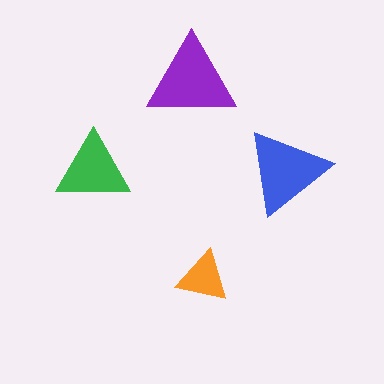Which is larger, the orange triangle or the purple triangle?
The purple one.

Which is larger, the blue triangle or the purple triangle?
The purple one.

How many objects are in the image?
There are 4 objects in the image.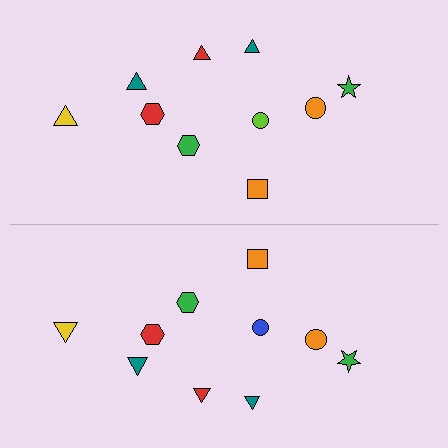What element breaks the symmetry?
The blue circle on the bottom side breaks the symmetry — its mirror counterpart is lime.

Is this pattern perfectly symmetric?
No, the pattern is not perfectly symmetric. The blue circle on the bottom side breaks the symmetry — its mirror counterpart is lime.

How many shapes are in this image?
There are 20 shapes in this image.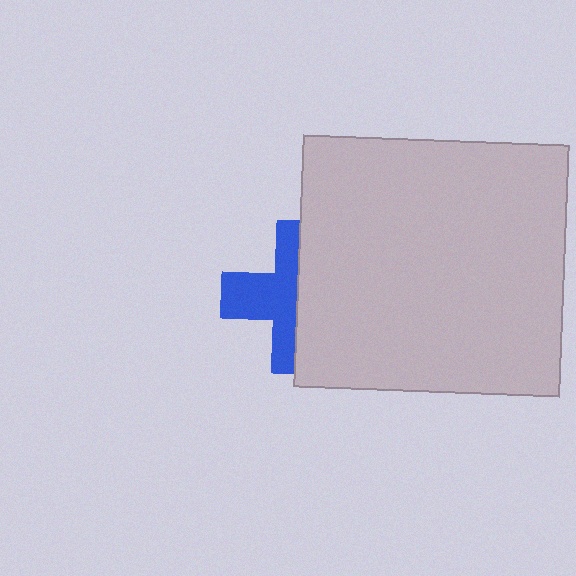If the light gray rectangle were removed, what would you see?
You would see the complete blue cross.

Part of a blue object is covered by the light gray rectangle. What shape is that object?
It is a cross.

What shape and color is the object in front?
The object in front is a light gray rectangle.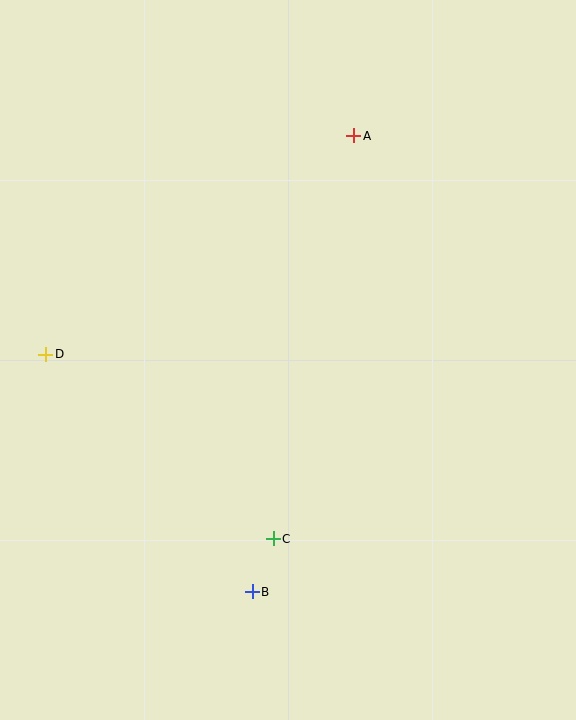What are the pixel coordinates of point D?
Point D is at (46, 354).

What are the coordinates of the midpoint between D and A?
The midpoint between D and A is at (200, 245).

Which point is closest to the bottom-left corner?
Point B is closest to the bottom-left corner.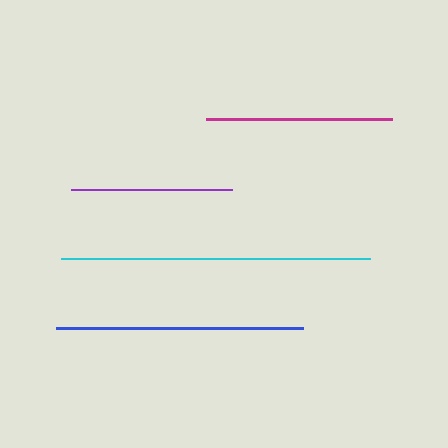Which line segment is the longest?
The cyan line is the longest at approximately 308 pixels.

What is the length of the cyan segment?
The cyan segment is approximately 308 pixels long.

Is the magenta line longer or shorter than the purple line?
The magenta line is longer than the purple line.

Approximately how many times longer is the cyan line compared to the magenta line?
The cyan line is approximately 1.7 times the length of the magenta line.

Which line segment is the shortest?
The purple line is the shortest at approximately 161 pixels.